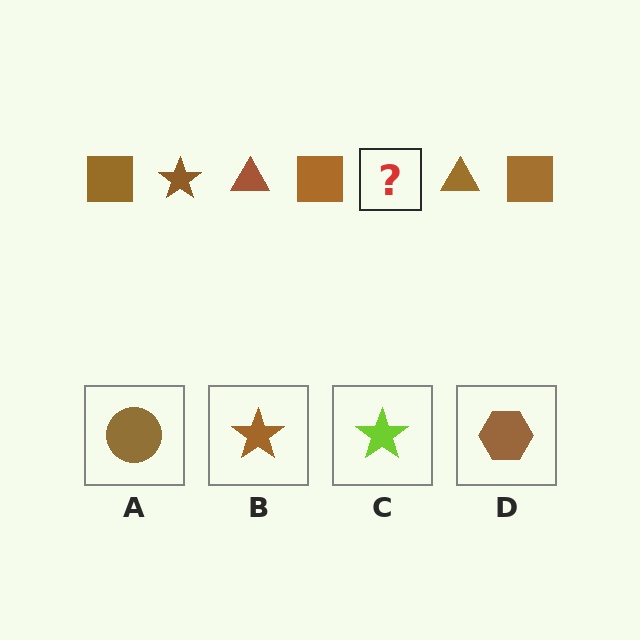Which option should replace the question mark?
Option B.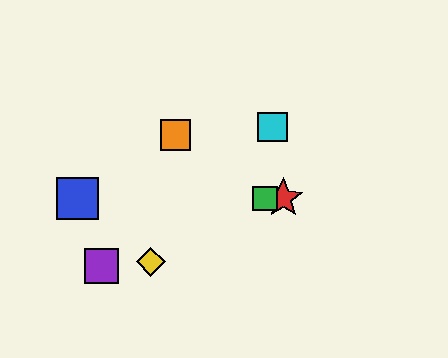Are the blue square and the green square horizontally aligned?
Yes, both are at y≈198.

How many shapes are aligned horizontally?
3 shapes (the red star, the blue square, the green square) are aligned horizontally.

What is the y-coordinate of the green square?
The green square is at y≈198.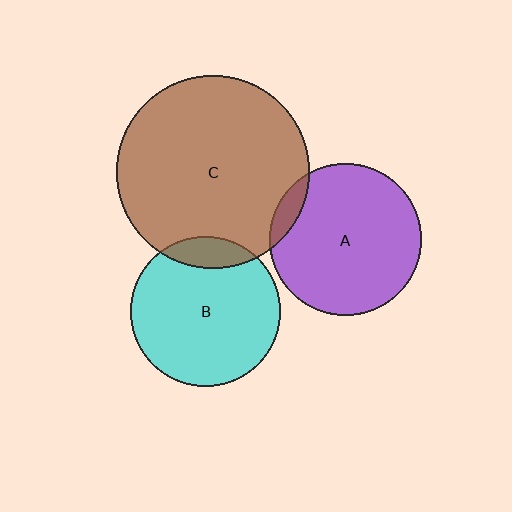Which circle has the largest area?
Circle C (brown).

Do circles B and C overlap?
Yes.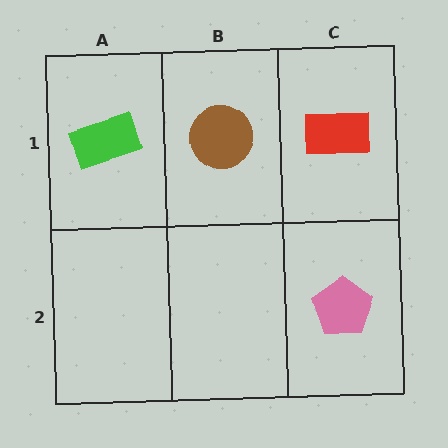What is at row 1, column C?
A red rectangle.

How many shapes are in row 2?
1 shape.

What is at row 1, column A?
A green rectangle.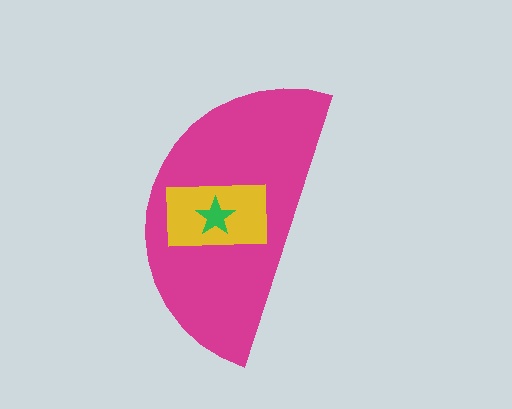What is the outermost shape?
The magenta semicircle.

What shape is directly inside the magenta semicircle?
The yellow rectangle.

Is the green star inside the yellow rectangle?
Yes.